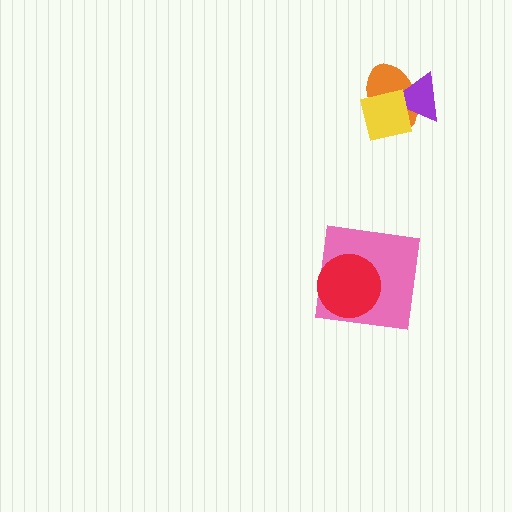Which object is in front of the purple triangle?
The yellow square is in front of the purple triangle.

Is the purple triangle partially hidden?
Yes, it is partially covered by another shape.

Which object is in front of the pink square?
The red circle is in front of the pink square.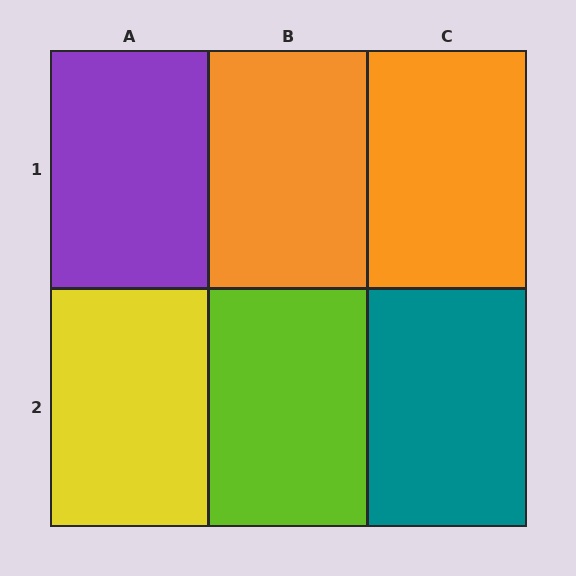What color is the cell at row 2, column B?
Lime.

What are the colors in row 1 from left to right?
Purple, orange, orange.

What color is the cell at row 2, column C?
Teal.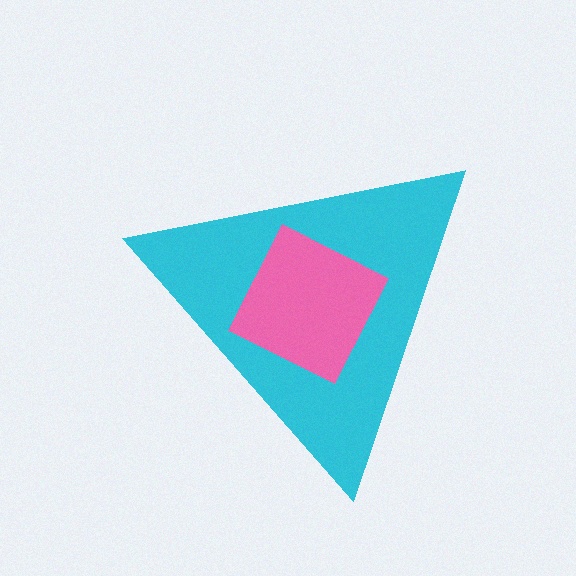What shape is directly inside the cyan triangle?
The pink diamond.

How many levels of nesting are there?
2.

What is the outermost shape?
The cyan triangle.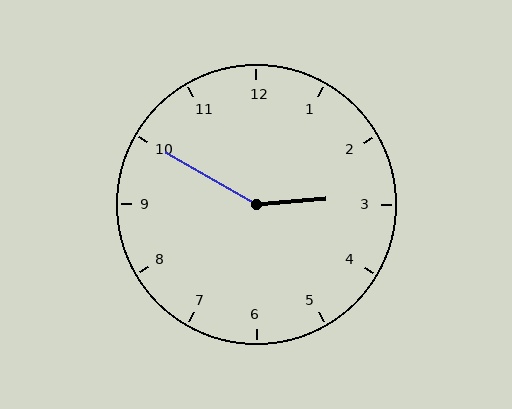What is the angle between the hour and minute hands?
Approximately 145 degrees.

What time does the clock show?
2:50.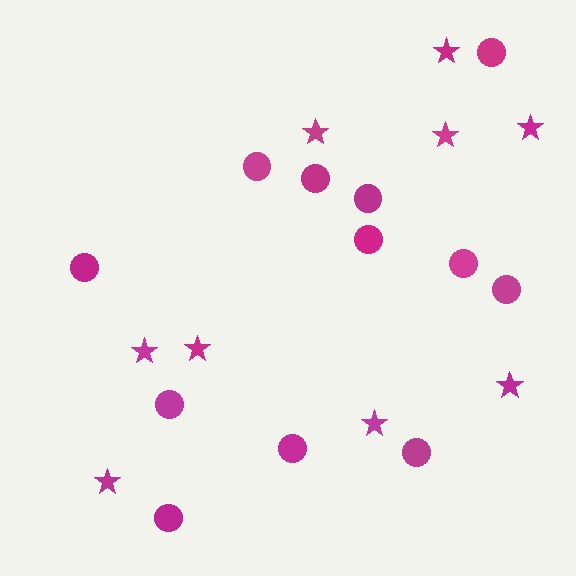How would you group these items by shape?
There are 2 groups: one group of stars (9) and one group of circles (12).